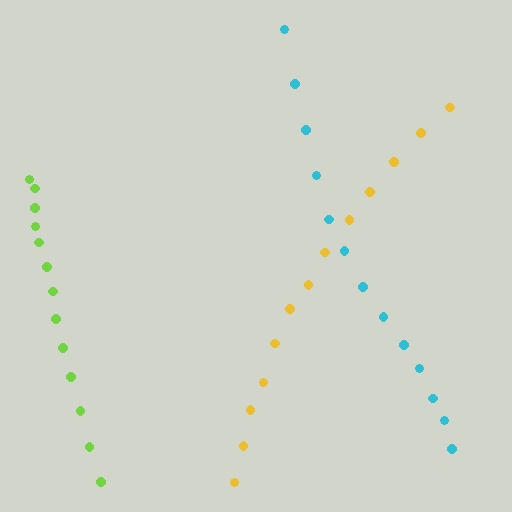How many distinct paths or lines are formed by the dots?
There are 3 distinct paths.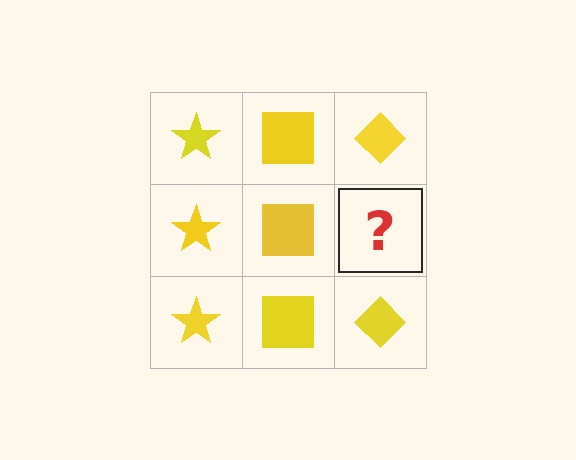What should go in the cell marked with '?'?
The missing cell should contain a yellow diamond.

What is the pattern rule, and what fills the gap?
The rule is that each column has a consistent shape. The gap should be filled with a yellow diamond.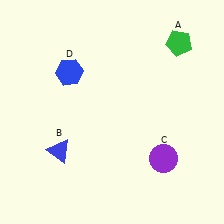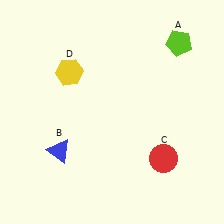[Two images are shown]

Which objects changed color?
A changed from green to lime. C changed from purple to red. D changed from blue to yellow.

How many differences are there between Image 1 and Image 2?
There are 3 differences between the two images.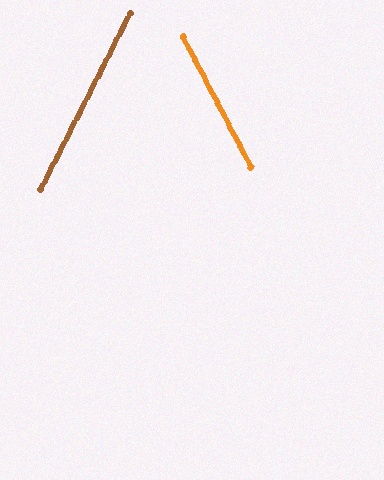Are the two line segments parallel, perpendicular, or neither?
Neither parallel nor perpendicular — they differ by about 55°.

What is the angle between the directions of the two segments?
Approximately 55 degrees.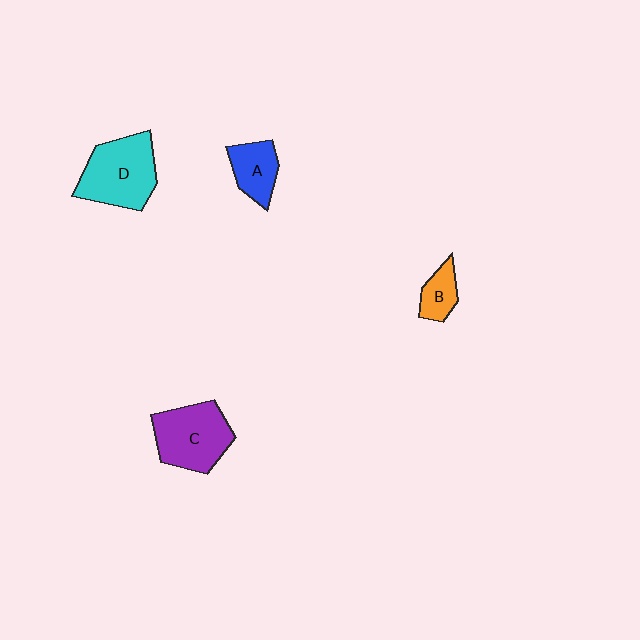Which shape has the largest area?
Shape D (cyan).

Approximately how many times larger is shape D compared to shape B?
Approximately 2.7 times.